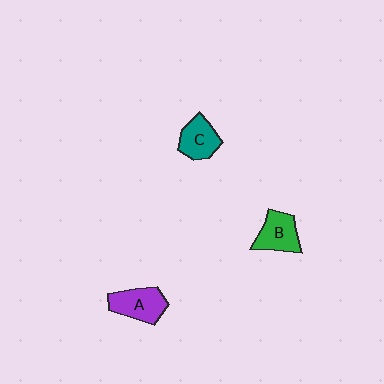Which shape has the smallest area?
Shape C (teal).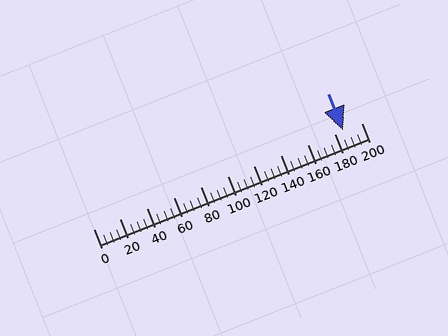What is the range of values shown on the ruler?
The ruler shows values from 0 to 200.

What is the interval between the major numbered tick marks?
The major tick marks are spaced 20 units apart.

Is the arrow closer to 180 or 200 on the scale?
The arrow is closer to 180.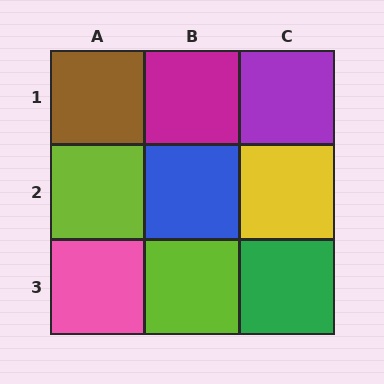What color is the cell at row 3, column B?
Lime.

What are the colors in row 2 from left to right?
Lime, blue, yellow.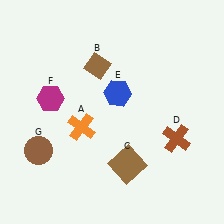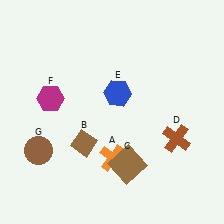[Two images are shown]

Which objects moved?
The objects that moved are: the orange cross (A), the brown diamond (B).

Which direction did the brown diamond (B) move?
The brown diamond (B) moved down.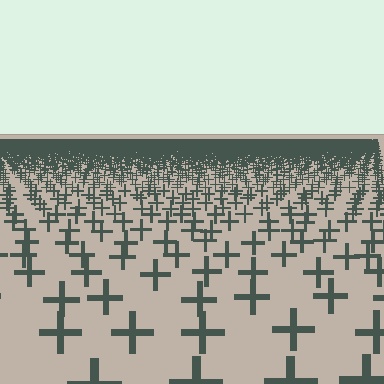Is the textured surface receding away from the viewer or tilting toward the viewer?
The surface is receding away from the viewer. Texture elements get smaller and denser toward the top.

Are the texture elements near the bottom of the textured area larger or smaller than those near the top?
Larger. Near the bottom, elements are closer to the viewer and appear at a bigger on-screen size.